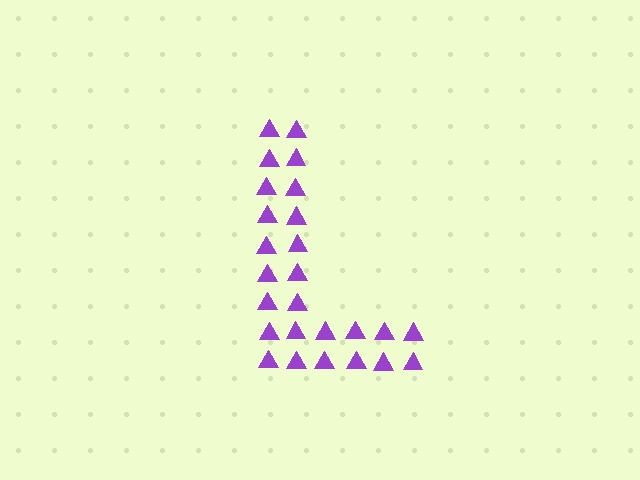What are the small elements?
The small elements are triangles.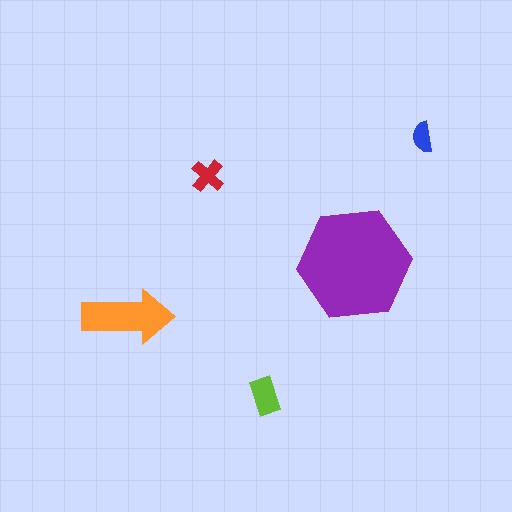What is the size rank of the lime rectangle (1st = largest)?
3rd.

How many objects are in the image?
There are 5 objects in the image.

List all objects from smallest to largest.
The blue semicircle, the red cross, the lime rectangle, the orange arrow, the purple hexagon.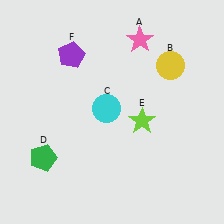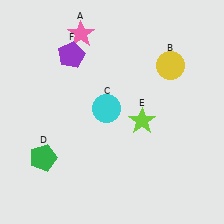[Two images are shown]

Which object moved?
The pink star (A) moved left.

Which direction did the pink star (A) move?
The pink star (A) moved left.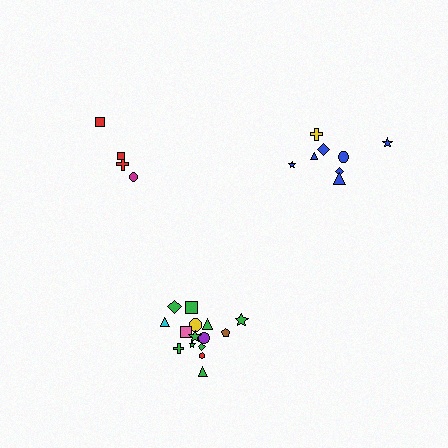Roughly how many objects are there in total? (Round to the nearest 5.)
Roughly 25 objects in total.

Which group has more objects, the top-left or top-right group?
The top-right group.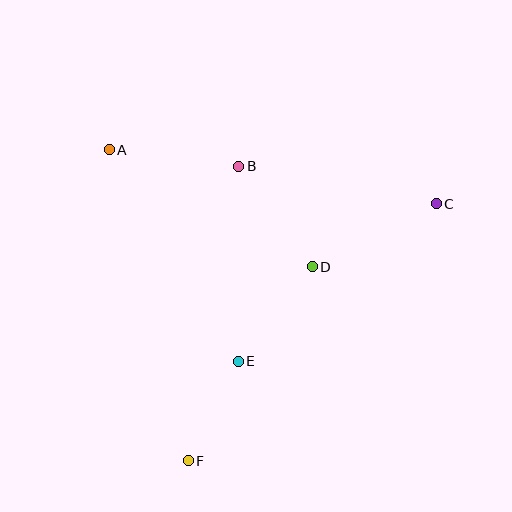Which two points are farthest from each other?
Points C and F are farthest from each other.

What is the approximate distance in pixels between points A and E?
The distance between A and E is approximately 248 pixels.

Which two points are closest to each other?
Points E and F are closest to each other.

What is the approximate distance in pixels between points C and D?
The distance between C and D is approximately 139 pixels.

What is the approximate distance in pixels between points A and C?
The distance between A and C is approximately 331 pixels.